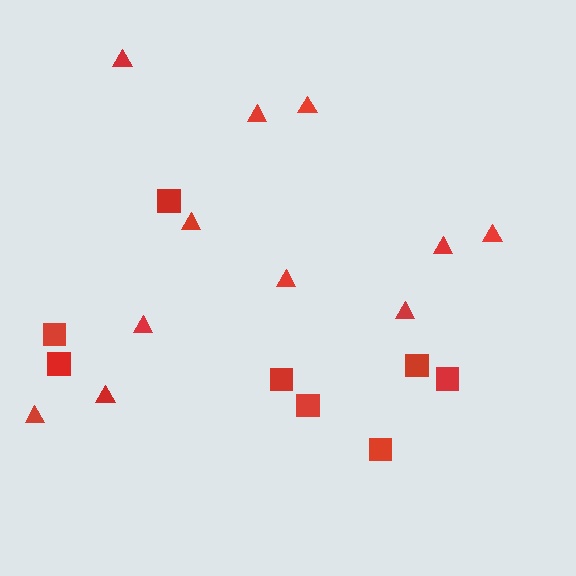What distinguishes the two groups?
There are 2 groups: one group of squares (8) and one group of triangles (11).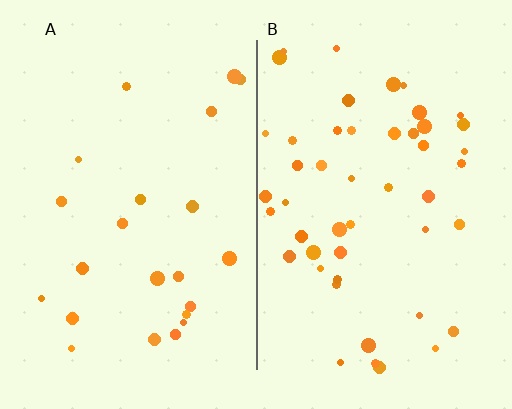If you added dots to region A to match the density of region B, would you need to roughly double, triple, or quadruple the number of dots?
Approximately double.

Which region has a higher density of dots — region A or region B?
B (the right).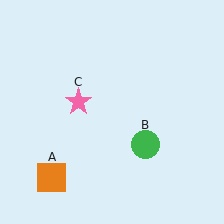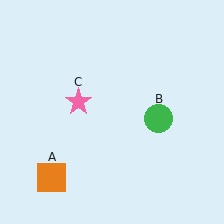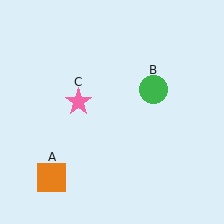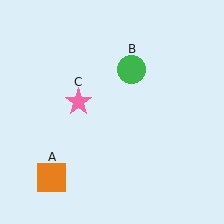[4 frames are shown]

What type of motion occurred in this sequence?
The green circle (object B) rotated counterclockwise around the center of the scene.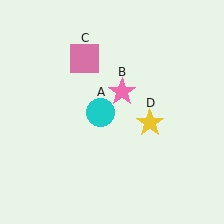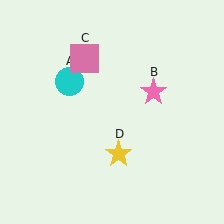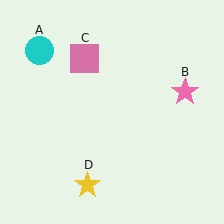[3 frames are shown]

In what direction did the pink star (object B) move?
The pink star (object B) moved right.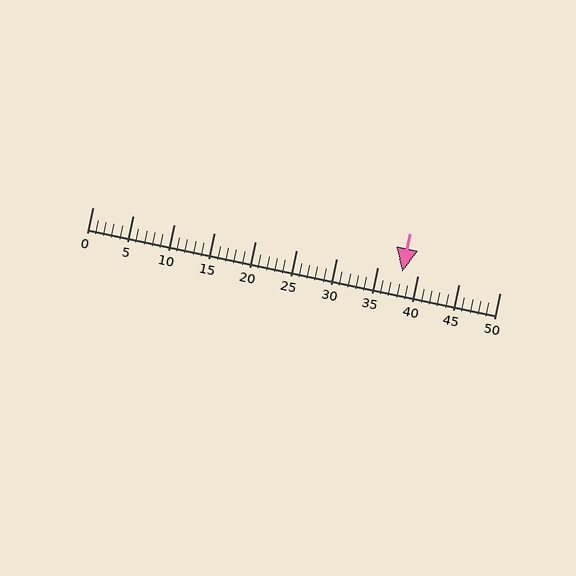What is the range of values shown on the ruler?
The ruler shows values from 0 to 50.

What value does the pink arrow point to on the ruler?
The pink arrow points to approximately 38.